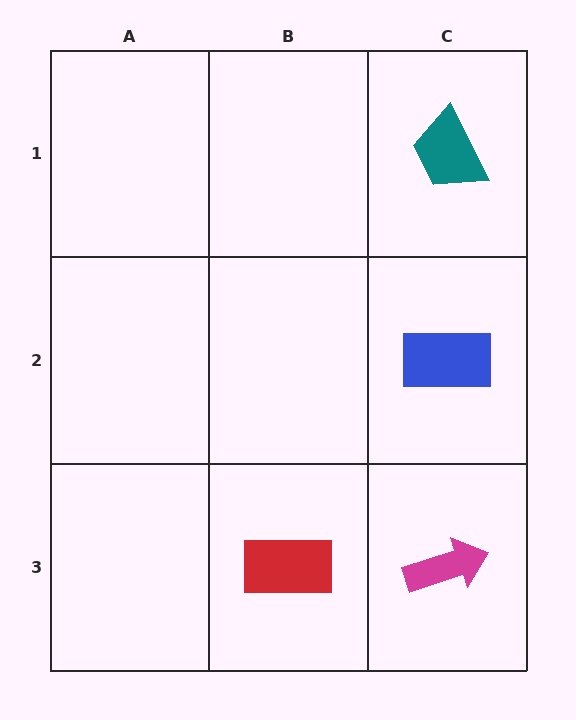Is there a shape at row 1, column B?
No, that cell is empty.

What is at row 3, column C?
A magenta arrow.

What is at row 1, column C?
A teal trapezoid.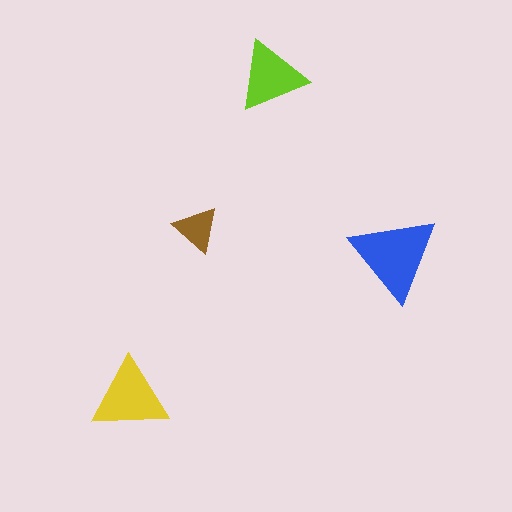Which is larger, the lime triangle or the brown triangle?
The lime one.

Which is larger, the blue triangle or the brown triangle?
The blue one.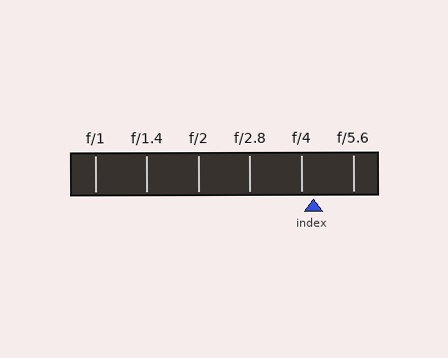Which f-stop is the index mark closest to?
The index mark is closest to f/4.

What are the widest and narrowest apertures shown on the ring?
The widest aperture shown is f/1 and the narrowest is f/5.6.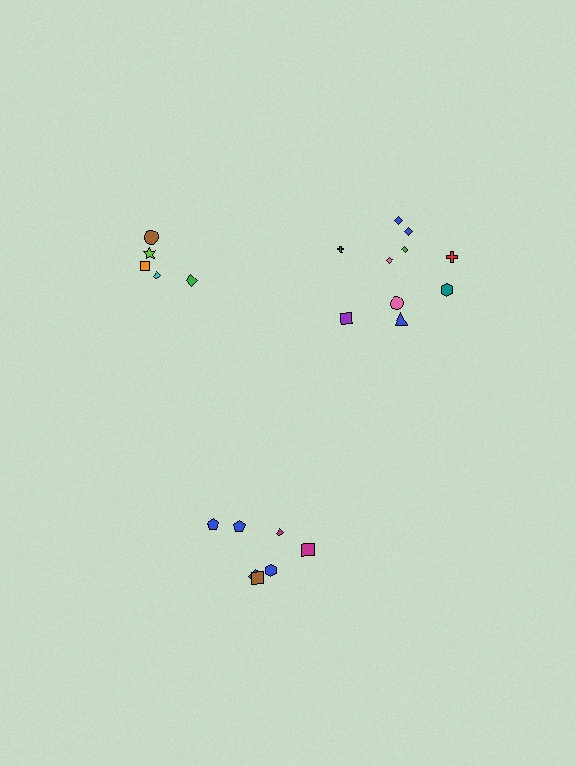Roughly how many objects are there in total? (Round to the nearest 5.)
Roughly 20 objects in total.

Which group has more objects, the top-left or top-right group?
The top-right group.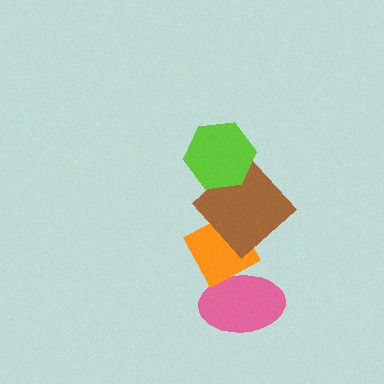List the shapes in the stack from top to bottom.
From top to bottom: the lime hexagon, the brown diamond, the orange diamond, the pink ellipse.